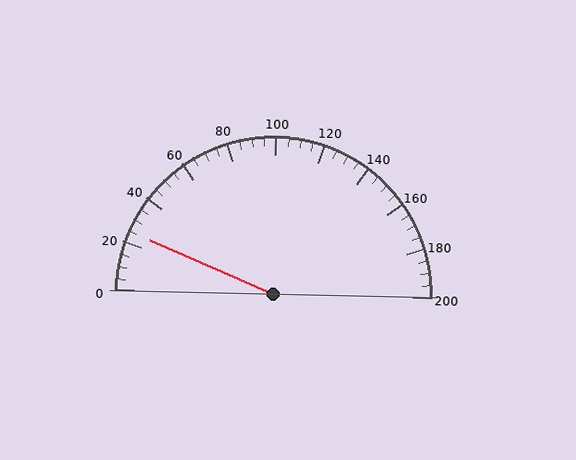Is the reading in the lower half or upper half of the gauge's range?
The reading is in the lower half of the range (0 to 200).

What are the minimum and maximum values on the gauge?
The gauge ranges from 0 to 200.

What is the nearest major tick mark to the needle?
The nearest major tick mark is 20.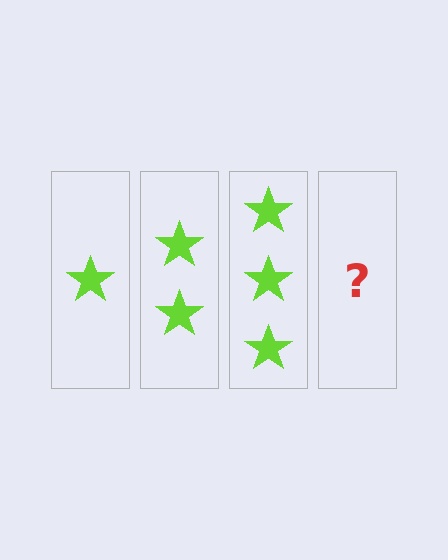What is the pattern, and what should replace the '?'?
The pattern is that each step adds one more star. The '?' should be 4 stars.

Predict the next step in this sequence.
The next step is 4 stars.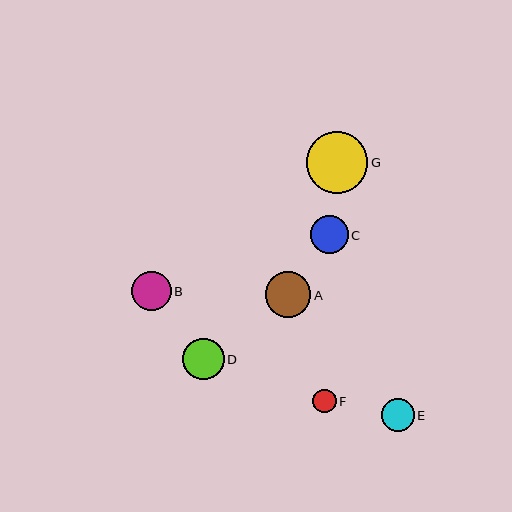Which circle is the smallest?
Circle F is the smallest with a size of approximately 24 pixels.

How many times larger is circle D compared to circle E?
Circle D is approximately 1.3 times the size of circle E.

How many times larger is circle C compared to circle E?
Circle C is approximately 1.1 times the size of circle E.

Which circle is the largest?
Circle G is the largest with a size of approximately 62 pixels.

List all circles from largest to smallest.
From largest to smallest: G, A, D, B, C, E, F.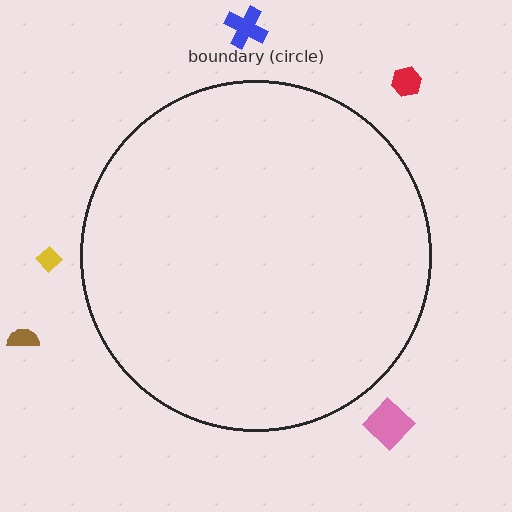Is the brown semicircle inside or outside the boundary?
Outside.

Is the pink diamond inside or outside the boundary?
Outside.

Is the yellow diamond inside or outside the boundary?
Outside.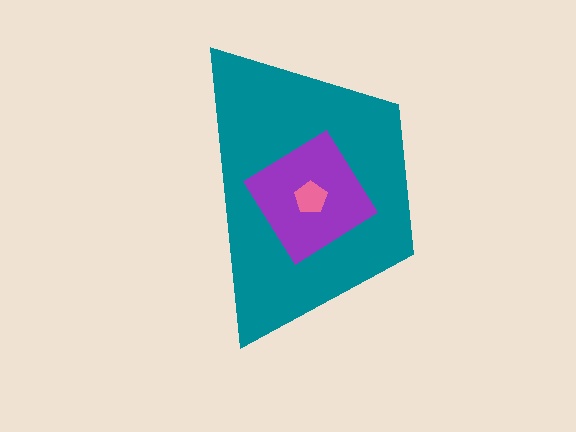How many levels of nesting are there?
3.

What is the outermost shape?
The teal trapezoid.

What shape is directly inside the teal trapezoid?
The purple diamond.